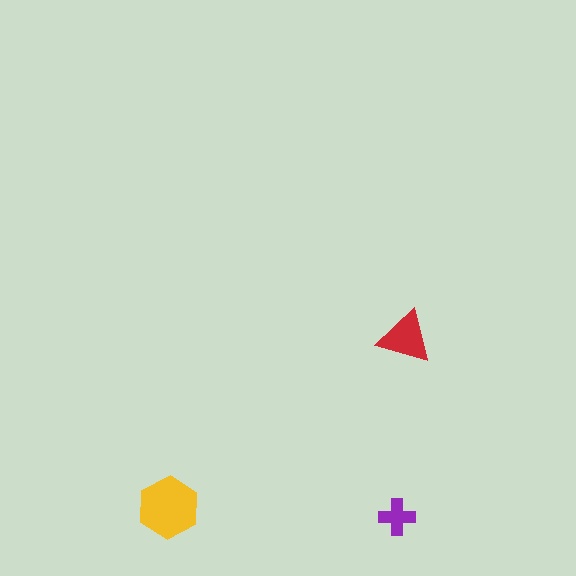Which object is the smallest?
The purple cross.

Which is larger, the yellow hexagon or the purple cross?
The yellow hexagon.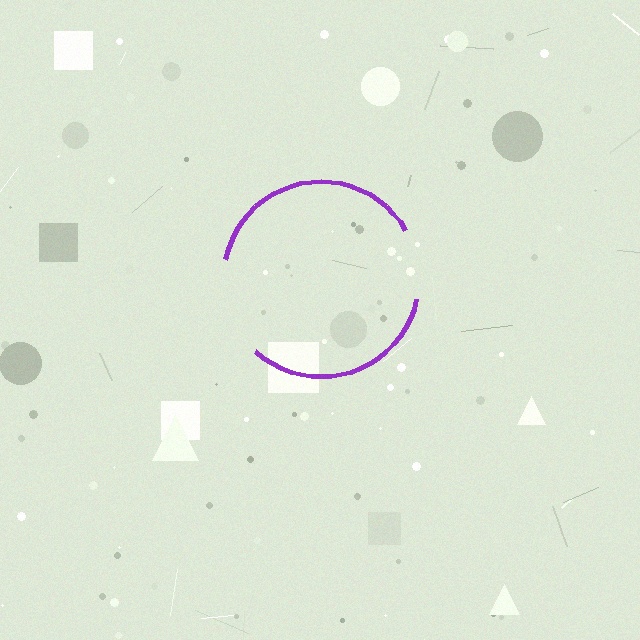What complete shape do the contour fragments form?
The contour fragments form a circle.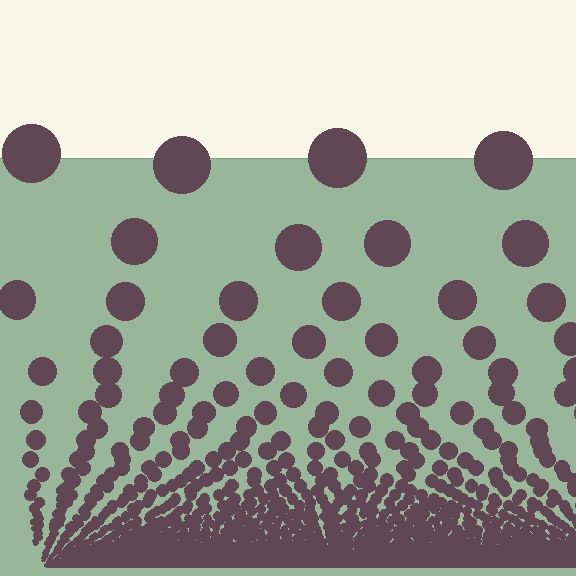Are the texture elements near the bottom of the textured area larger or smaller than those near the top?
Smaller. The gradient is inverted — elements near the bottom are smaller and denser.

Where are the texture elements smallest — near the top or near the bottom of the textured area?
Near the bottom.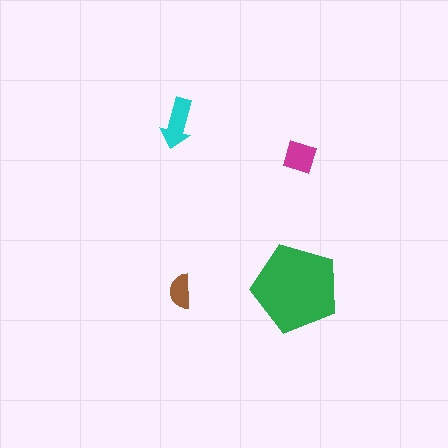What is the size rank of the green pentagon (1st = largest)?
1st.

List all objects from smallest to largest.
The brown semicircle, the magenta diamond, the cyan arrow, the green pentagon.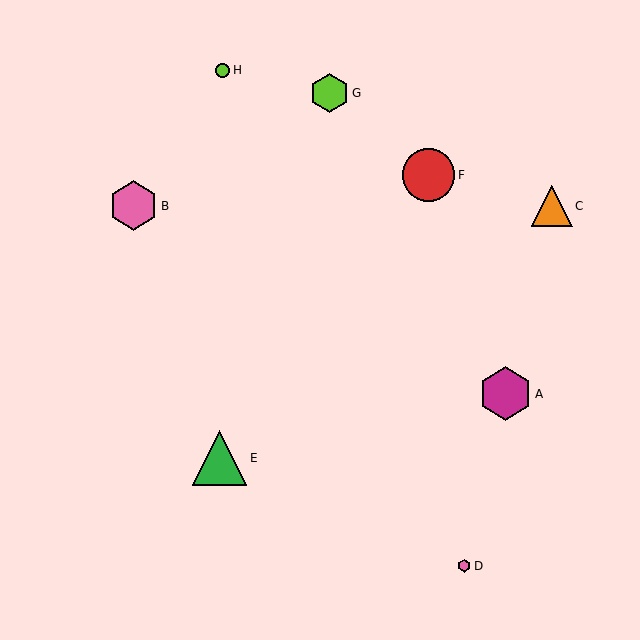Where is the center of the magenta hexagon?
The center of the magenta hexagon is at (505, 394).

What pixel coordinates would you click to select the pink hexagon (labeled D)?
Click at (464, 566) to select the pink hexagon D.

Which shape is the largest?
The green triangle (labeled E) is the largest.